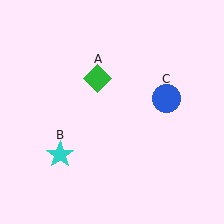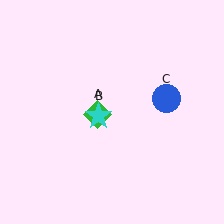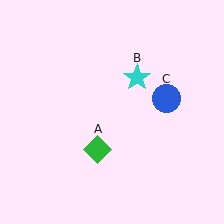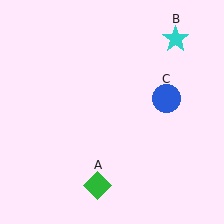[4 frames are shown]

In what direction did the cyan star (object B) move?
The cyan star (object B) moved up and to the right.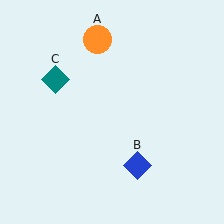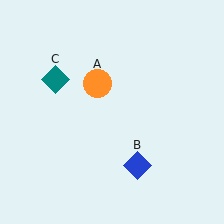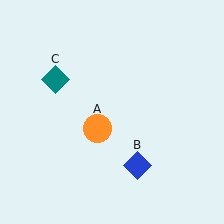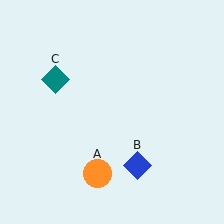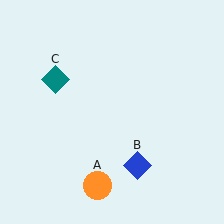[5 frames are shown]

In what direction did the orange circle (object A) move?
The orange circle (object A) moved down.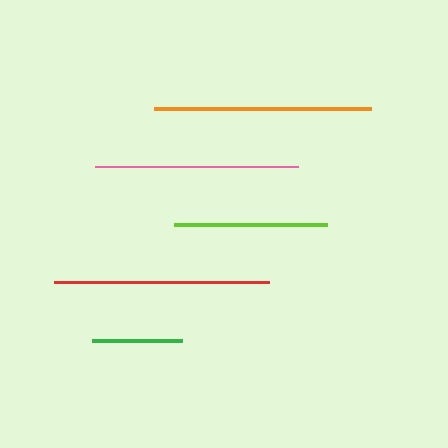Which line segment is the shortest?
The green line is the shortest at approximately 90 pixels.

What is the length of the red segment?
The red segment is approximately 215 pixels long.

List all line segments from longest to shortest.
From longest to shortest: orange, red, pink, lime, green.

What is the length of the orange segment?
The orange segment is approximately 217 pixels long.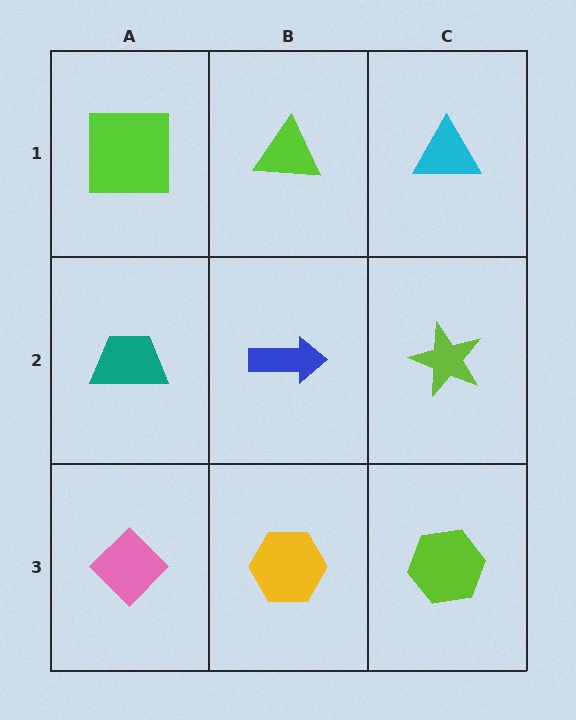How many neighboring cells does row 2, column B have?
4.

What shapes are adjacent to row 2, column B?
A lime triangle (row 1, column B), a yellow hexagon (row 3, column B), a teal trapezoid (row 2, column A), a lime star (row 2, column C).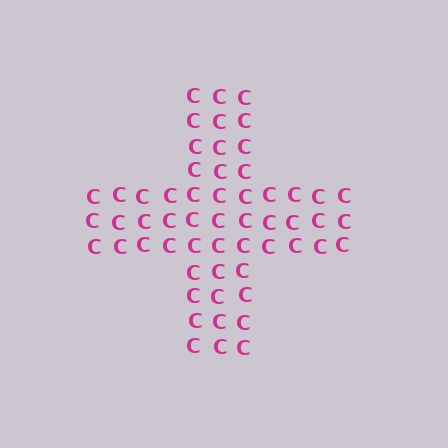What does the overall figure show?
The overall figure shows a cross.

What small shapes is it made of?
It is made of small letter C's.